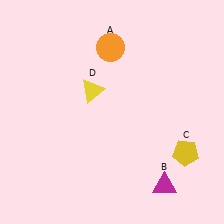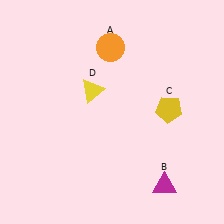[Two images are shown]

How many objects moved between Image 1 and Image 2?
1 object moved between the two images.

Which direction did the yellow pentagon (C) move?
The yellow pentagon (C) moved up.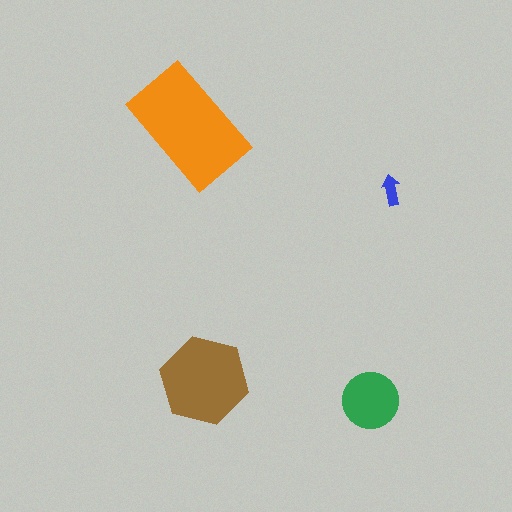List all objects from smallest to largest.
The blue arrow, the green circle, the brown hexagon, the orange rectangle.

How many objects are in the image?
There are 4 objects in the image.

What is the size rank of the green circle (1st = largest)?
3rd.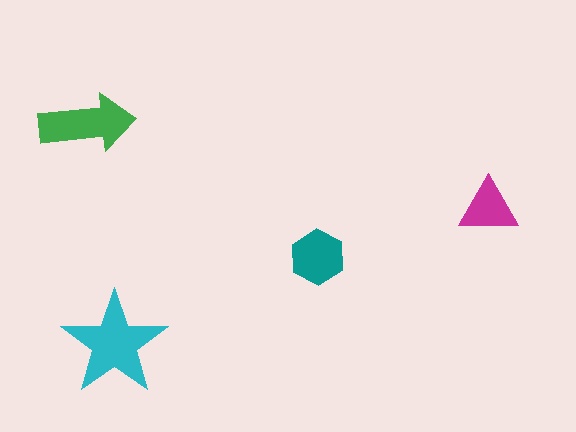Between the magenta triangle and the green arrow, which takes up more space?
The green arrow.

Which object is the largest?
The cyan star.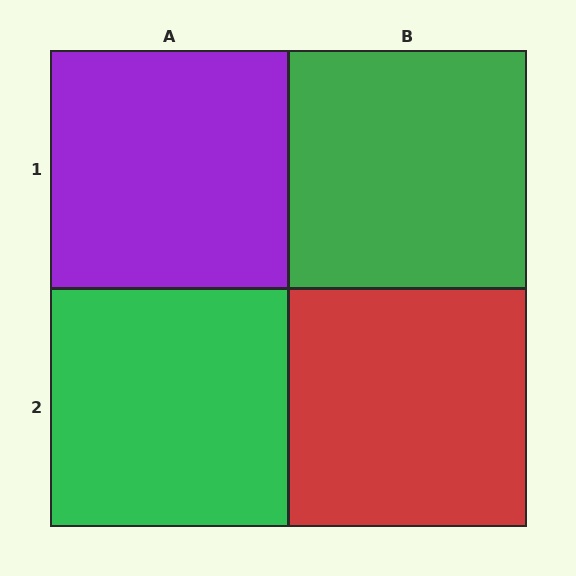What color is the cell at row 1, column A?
Purple.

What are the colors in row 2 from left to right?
Green, red.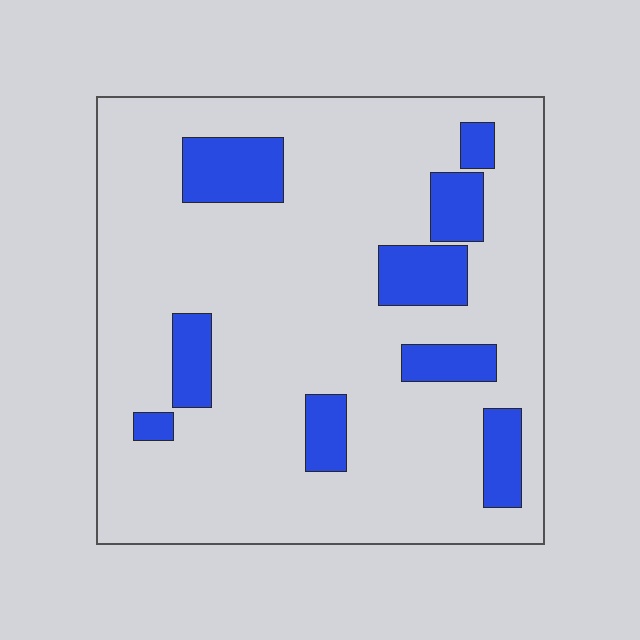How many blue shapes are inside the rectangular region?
9.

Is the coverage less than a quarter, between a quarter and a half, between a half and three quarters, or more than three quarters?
Less than a quarter.